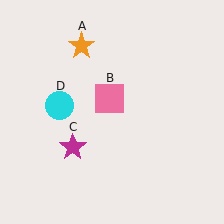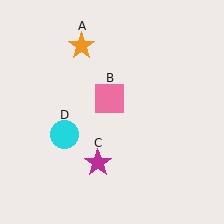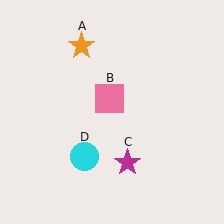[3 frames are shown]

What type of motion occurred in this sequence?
The magenta star (object C), cyan circle (object D) rotated counterclockwise around the center of the scene.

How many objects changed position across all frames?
2 objects changed position: magenta star (object C), cyan circle (object D).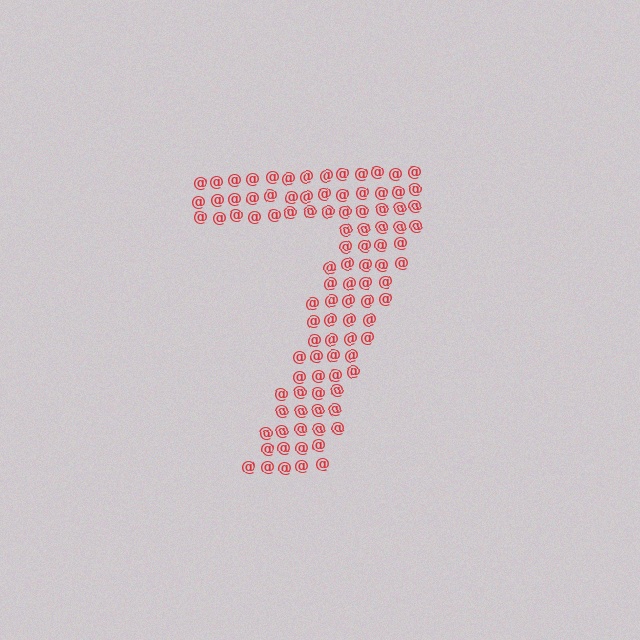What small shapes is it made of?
It is made of small at signs.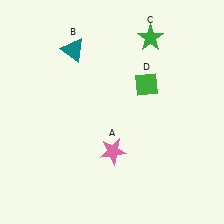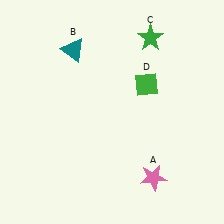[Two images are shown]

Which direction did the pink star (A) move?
The pink star (A) moved right.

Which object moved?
The pink star (A) moved right.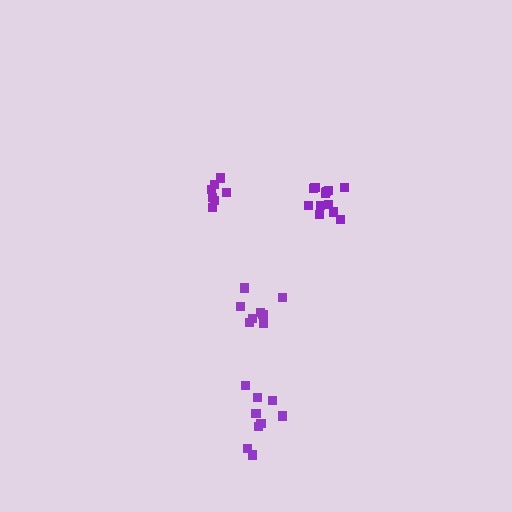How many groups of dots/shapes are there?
There are 4 groups.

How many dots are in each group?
Group 1: 8 dots, Group 2: 7 dots, Group 3: 12 dots, Group 4: 9 dots (36 total).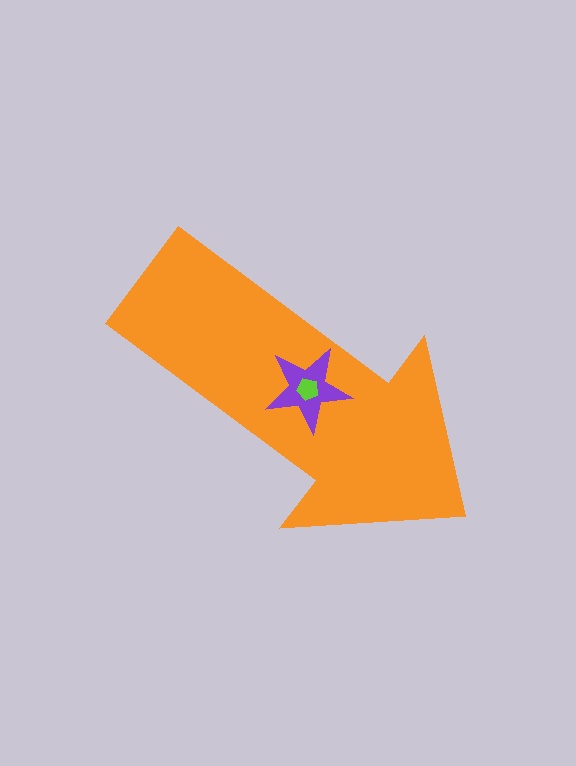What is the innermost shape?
The lime pentagon.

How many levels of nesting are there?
3.